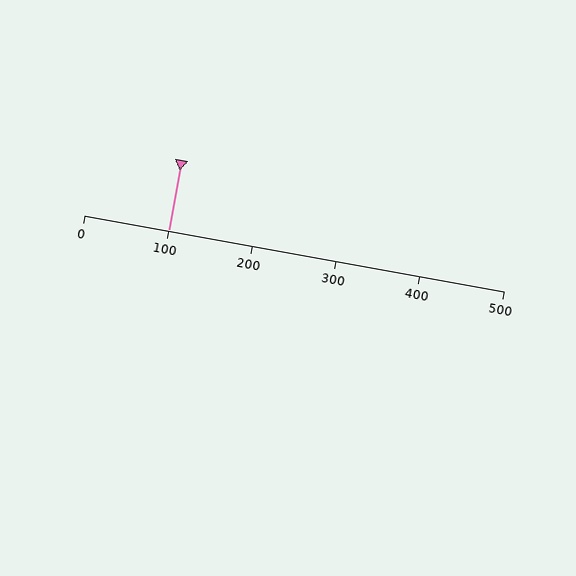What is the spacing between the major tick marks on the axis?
The major ticks are spaced 100 apart.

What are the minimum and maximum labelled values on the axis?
The axis runs from 0 to 500.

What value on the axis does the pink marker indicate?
The marker indicates approximately 100.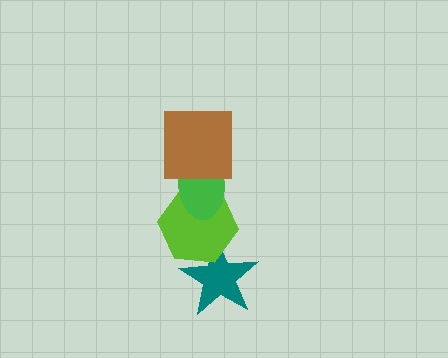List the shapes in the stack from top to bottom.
From top to bottom: the brown square, the green ellipse, the lime hexagon, the teal star.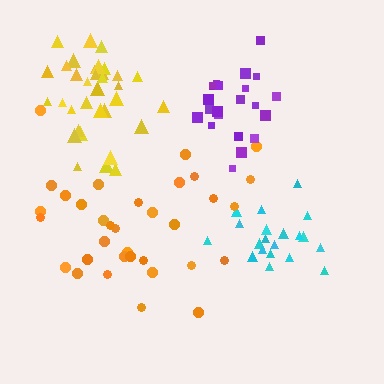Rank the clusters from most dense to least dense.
yellow, purple, cyan, orange.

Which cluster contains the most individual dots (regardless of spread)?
Orange (34).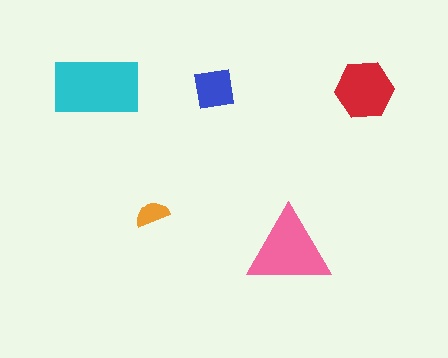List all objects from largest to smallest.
The cyan rectangle, the pink triangle, the red hexagon, the blue square, the orange semicircle.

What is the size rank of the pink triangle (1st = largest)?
2nd.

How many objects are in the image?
There are 5 objects in the image.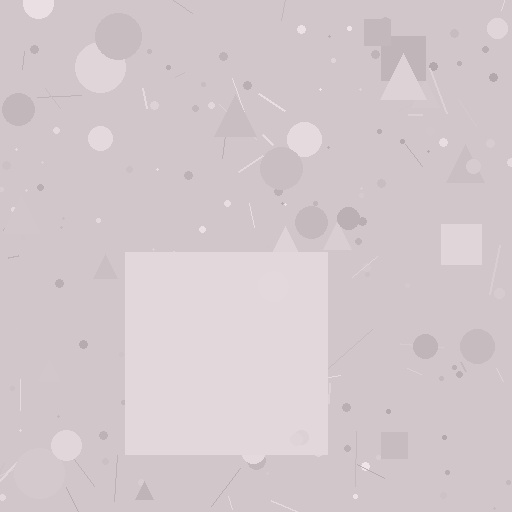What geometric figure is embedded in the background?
A square is embedded in the background.